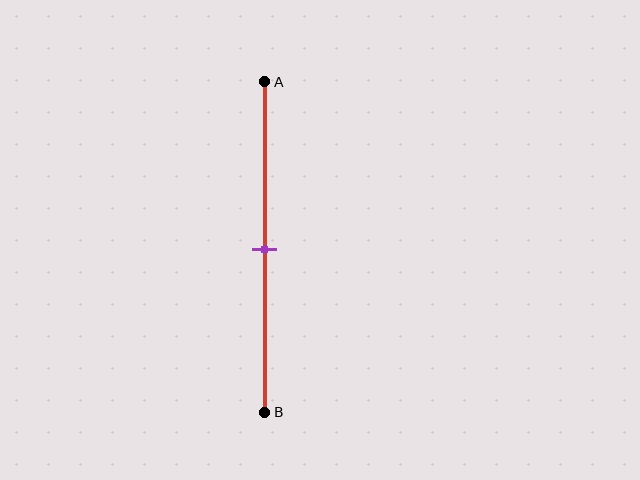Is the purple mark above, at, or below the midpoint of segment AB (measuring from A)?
The purple mark is approximately at the midpoint of segment AB.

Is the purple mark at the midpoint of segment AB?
Yes, the mark is approximately at the midpoint.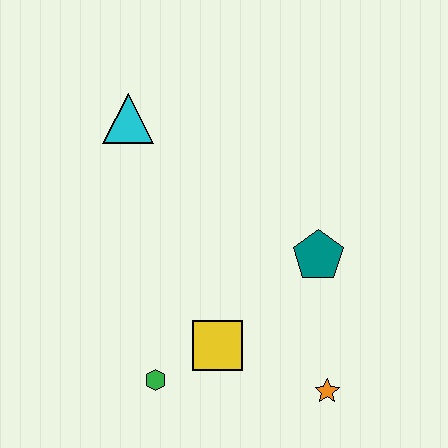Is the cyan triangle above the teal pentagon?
Yes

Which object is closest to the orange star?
The yellow square is closest to the orange star.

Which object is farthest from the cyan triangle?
The orange star is farthest from the cyan triangle.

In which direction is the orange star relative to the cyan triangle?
The orange star is below the cyan triangle.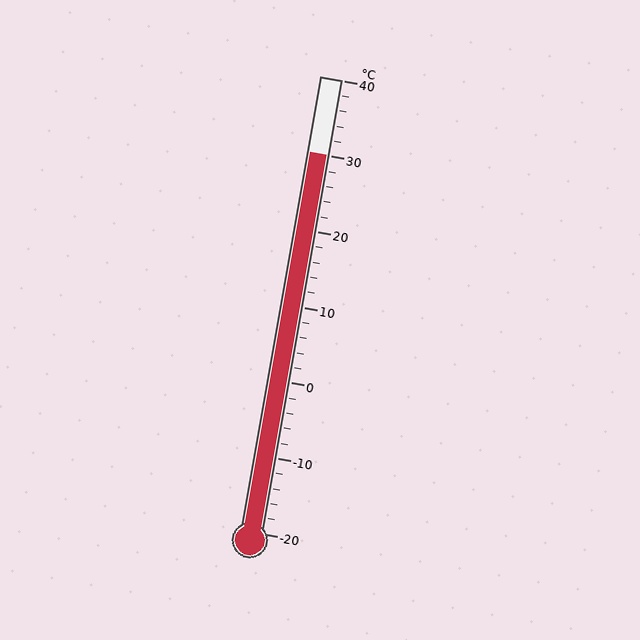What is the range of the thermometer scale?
The thermometer scale ranges from -20°C to 40°C.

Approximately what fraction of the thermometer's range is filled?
The thermometer is filled to approximately 85% of its range.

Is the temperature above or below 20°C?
The temperature is above 20°C.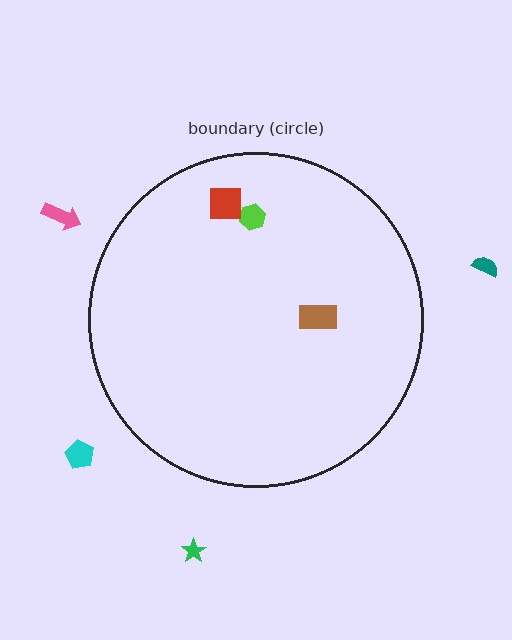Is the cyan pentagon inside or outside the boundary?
Outside.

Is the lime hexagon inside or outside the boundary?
Inside.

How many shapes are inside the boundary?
3 inside, 4 outside.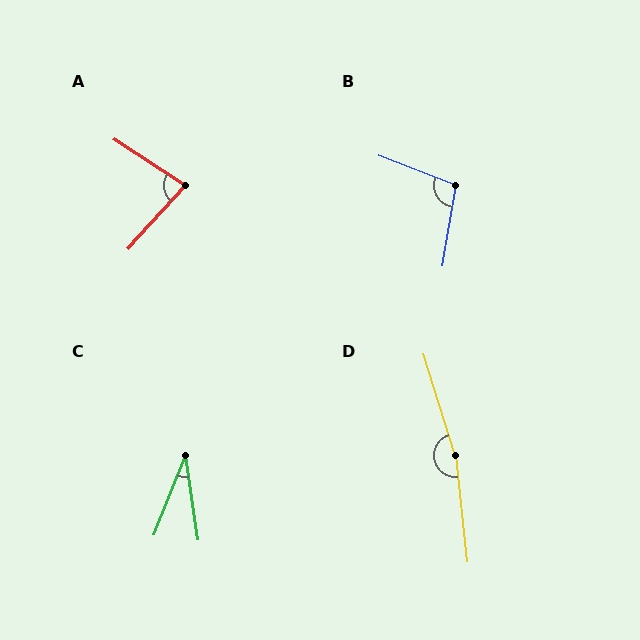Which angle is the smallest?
C, at approximately 30 degrees.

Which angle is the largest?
D, at approximately 169 degrees.